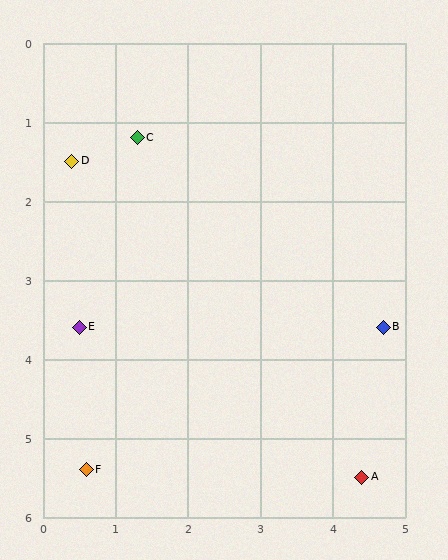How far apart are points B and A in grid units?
Points B and A are about 1.9 grid units apart.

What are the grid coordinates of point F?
Point F is at approximately (0.6, 5.4).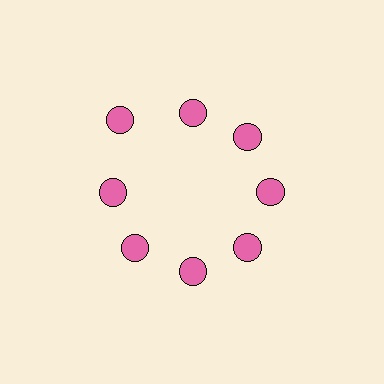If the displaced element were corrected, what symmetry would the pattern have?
It would have 8-fold rotational symmetry — the pattern would map onto itself every 45 degrees.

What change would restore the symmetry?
The symmetry would be restored by moving it inward, back onto the ring so that all 8 circles sit at equal angles and equal distance from the center.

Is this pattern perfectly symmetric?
No. The 8 pink circles are arranged in a ring, but one element near the 10 o'clock position is pushed outward from the center, breaking the 8-fold rotational symmetry.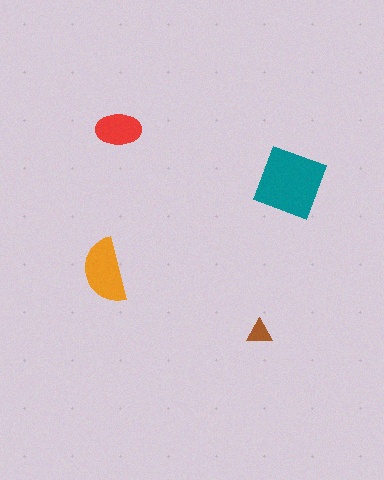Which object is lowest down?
The brown triangle is bottommost.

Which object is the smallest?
The brown triangle.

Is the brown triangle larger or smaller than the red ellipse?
Smaller.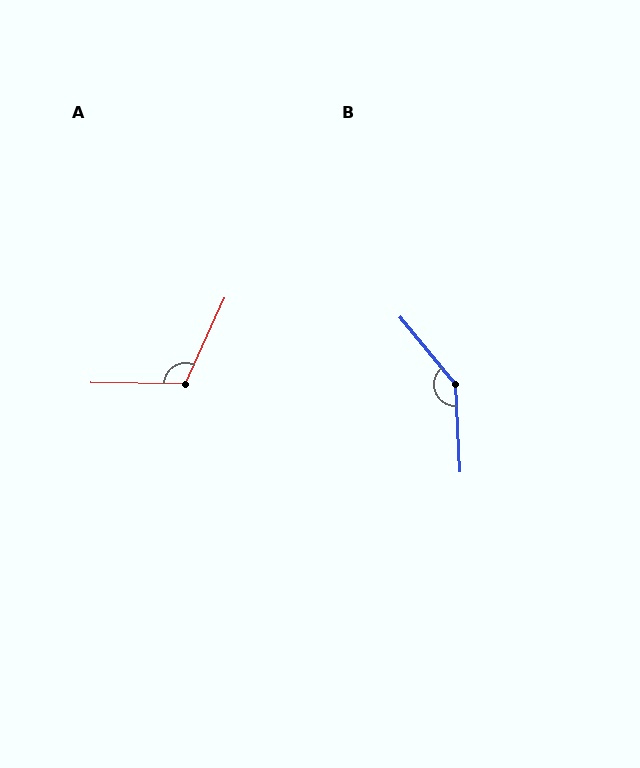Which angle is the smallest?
A, at approximately 113 degrees.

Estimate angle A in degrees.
Approximately 113 degrees.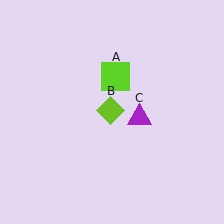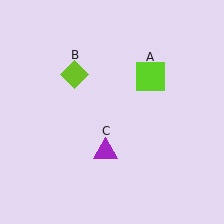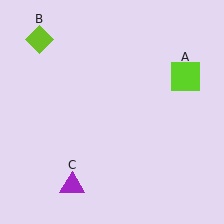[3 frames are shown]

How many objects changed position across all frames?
3 objects changed position: lime square (object A), lime diamond (object B), purple triangle (object C).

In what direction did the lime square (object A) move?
The lime square (object A) moved right.